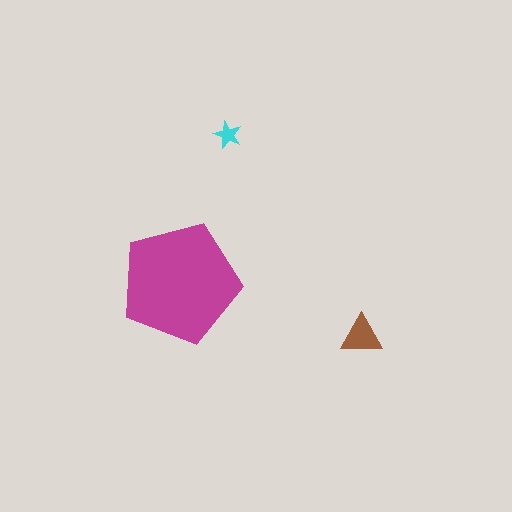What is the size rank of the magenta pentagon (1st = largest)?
1st.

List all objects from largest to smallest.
The magenta pentagon, the brown triangle, the cyan star.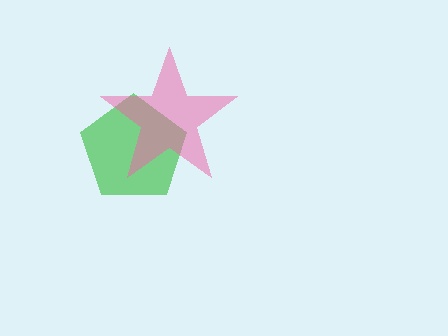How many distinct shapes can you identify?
There are 2 distinct shapes: a green pentagon, a pink star.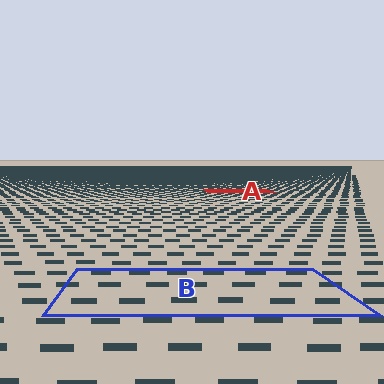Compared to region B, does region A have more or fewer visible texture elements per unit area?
Region A has more texture elements per unit area — they are packed more densely because it is farther away.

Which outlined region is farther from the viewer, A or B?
Region A is farther from the viewer — the texture elements inside it appear smaller and more densely packed.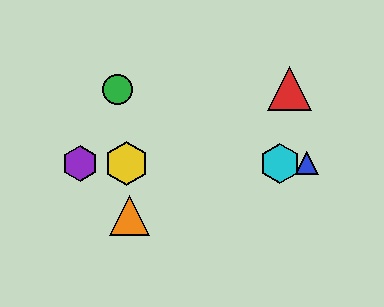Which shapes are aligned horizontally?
The blue triangle, the yellow hexagon, the purple hexagon, the cyan hexagon are aligned horizontally.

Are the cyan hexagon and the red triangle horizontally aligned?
No, the cyan hexagon is at y≈163 and the red triangle is at y≈88.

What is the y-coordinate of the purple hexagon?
The purple hexagon is at y≈163.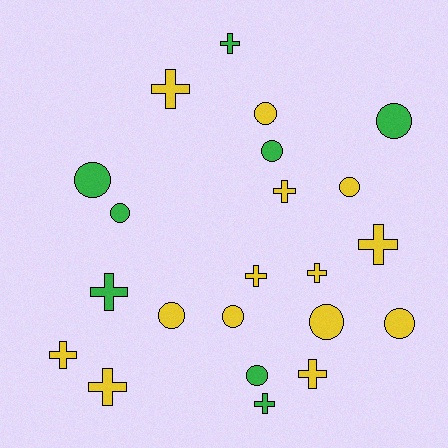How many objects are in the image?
There are 22 objects.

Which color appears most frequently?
Yellow, with 14 objects.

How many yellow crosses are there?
There are 8 yellow crosses.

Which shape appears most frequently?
Cross, with 11 objects.